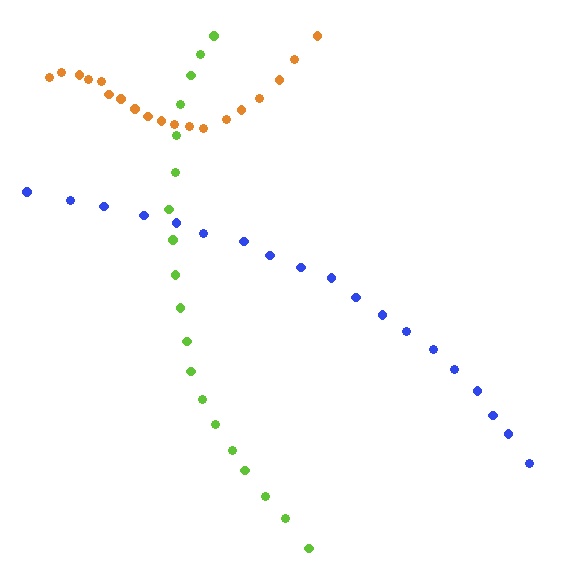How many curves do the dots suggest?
There are 3 distinct paths.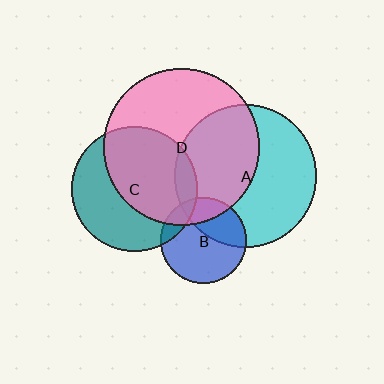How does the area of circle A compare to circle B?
Approximately 2.8 times.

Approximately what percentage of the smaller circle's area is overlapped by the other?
Approximately 20%.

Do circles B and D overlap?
Yes.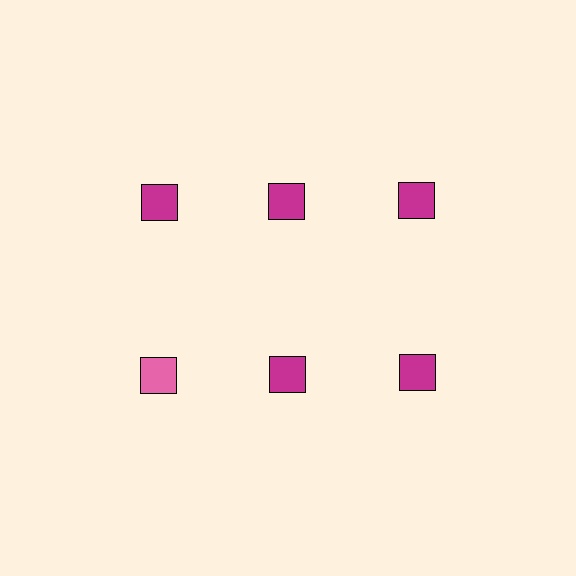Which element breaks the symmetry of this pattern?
The pink square in the second row, leftmost column breaks the symmetry. All other shapes are magenta squares.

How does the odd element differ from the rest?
It has a different color: pink instead of magenta.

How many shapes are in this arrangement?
There are 6 shapes arranged in a grid pattern.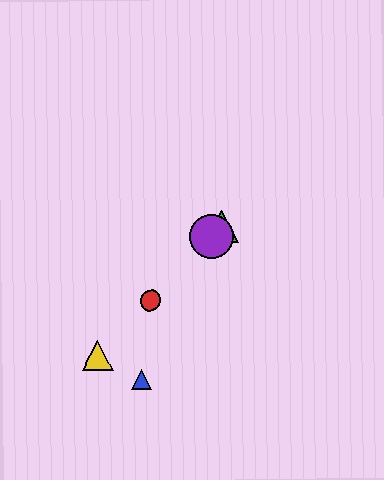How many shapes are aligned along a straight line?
4 shapes (the red circle, the green triangle, the yellow triangle, the purple circle) are aligned along a straight line.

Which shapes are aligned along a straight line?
The red circle, the green triangle, the yellow triangle, the purple circle are aligned along a straight line.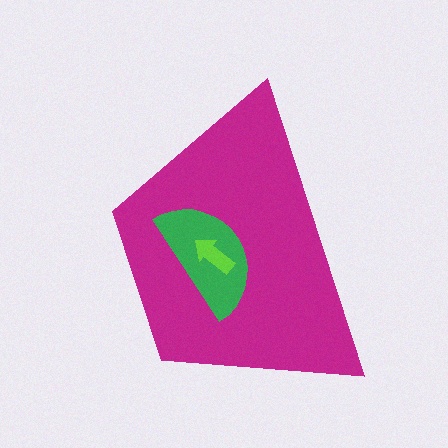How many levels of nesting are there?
3.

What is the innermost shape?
The lime arrow.